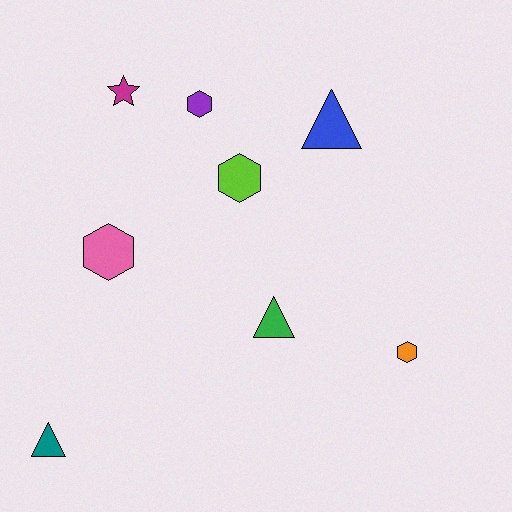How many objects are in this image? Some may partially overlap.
There are 8 objects.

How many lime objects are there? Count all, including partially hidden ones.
There is 1 lime object.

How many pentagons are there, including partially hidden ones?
There are no pentagons.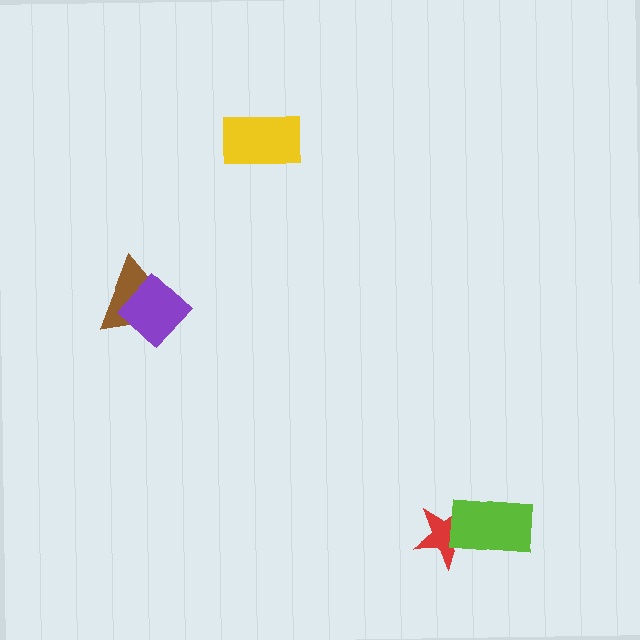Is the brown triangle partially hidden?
Yes, it is partially covered by another shape.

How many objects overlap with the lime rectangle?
1 object overlaps with the lime rectangle.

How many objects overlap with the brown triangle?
1 object overlaps with the brown triangle.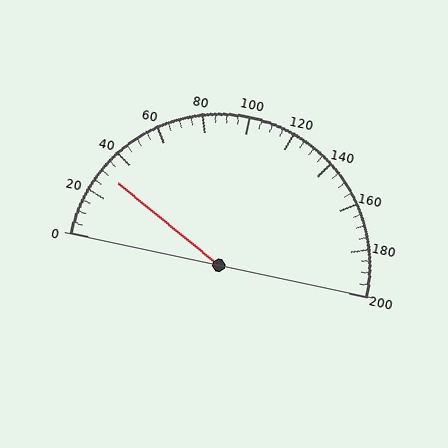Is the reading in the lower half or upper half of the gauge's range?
The reading is in the lower half of the range (0 to 200).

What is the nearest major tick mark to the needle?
The nearest major tick mark is 40.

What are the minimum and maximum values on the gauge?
The gauge ranges from 0 to 200.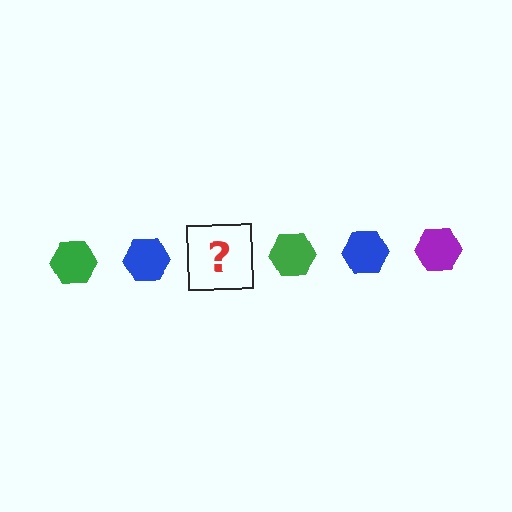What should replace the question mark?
The question mark should be replaced with a purple hexagon.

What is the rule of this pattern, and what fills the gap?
The rule is that the pattern cycles through green, blue, purple hexagons. The gap should be filled with a purple hexagon.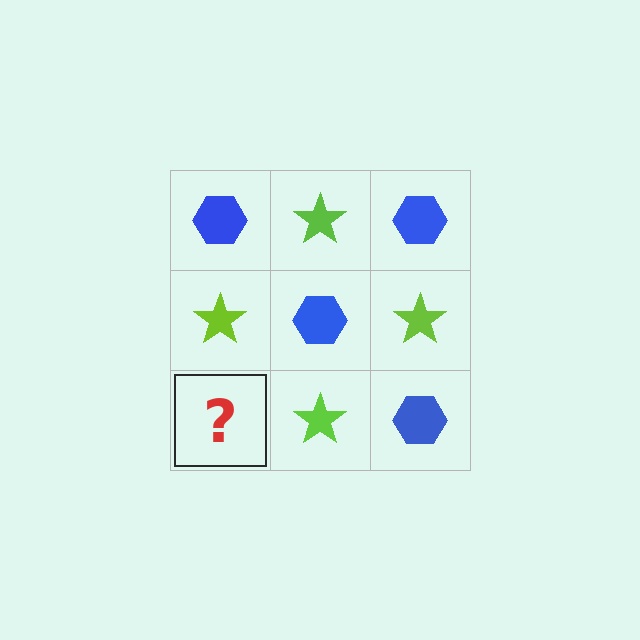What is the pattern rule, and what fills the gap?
The rule is that it alternates blue hexagon and lime star in a checkerboard pattern. The gap should be filled with a blue hexagon.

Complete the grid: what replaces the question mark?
The question mark should be replaced with a blue hexagon.